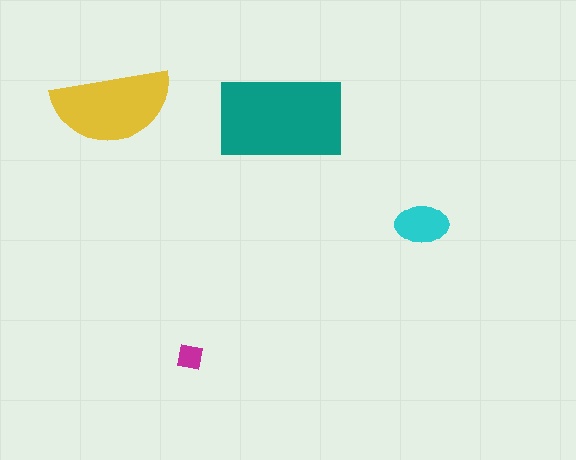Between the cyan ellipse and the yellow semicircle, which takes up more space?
The yellow semicircle.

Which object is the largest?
The teal rectangle.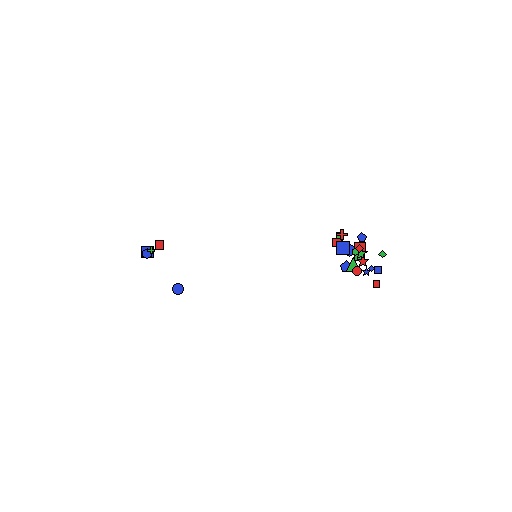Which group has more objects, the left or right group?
The right group.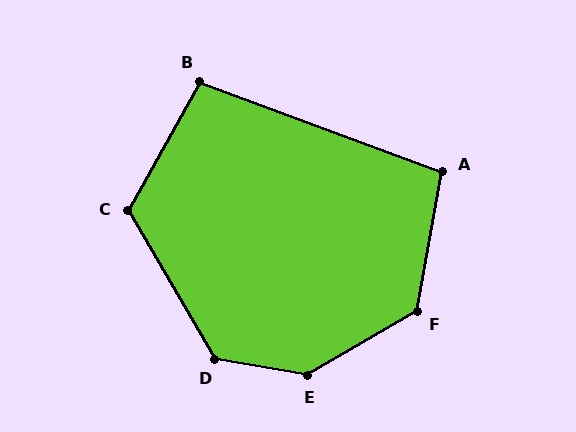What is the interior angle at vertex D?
Approximately 130 degrees (obtuse).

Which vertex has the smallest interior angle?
B, at approximately 99 degrees.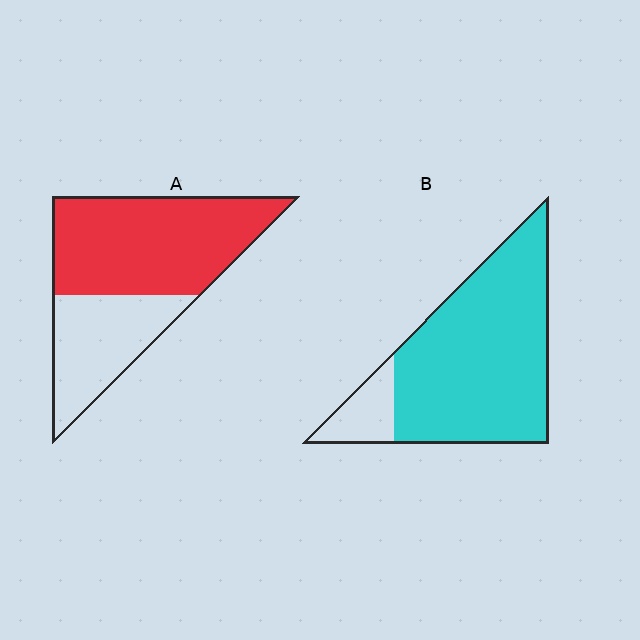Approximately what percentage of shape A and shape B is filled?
A is approximately 65% and B is approximately 85%.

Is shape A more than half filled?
Yes.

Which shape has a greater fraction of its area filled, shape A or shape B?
Shape B.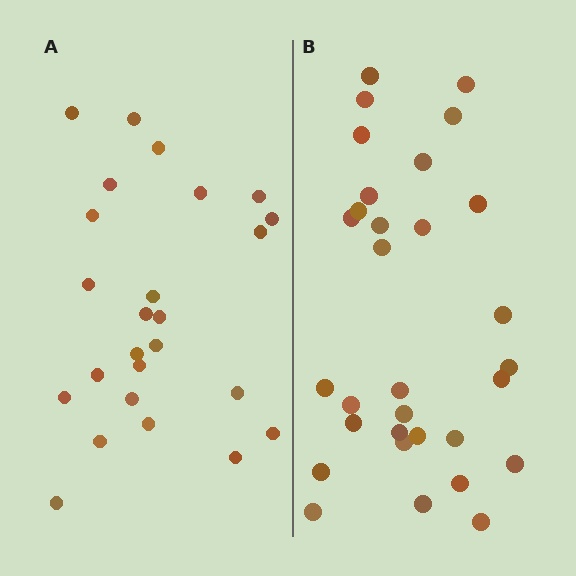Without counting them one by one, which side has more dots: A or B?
Region B (the right region) has more dots.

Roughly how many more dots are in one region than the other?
Region B has about 6 more dots than region A.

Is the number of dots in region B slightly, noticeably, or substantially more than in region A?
Region B has only slightly more — the two regions are fairly close. The ratio is roughly 1.2 to 1.